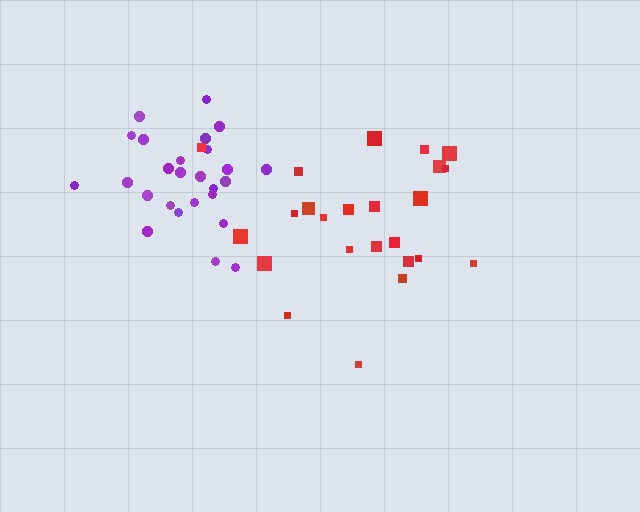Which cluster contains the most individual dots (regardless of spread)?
Purple (26).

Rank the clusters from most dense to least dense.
purple, red.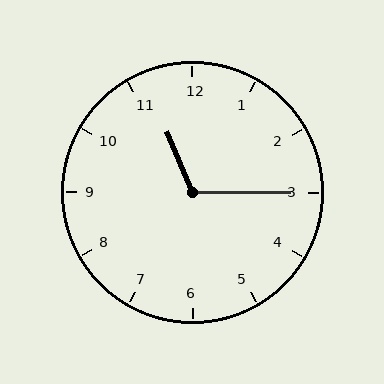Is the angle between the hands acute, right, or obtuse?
It is obtuse.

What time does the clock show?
11:15.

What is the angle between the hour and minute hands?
Approximately 112 degrees.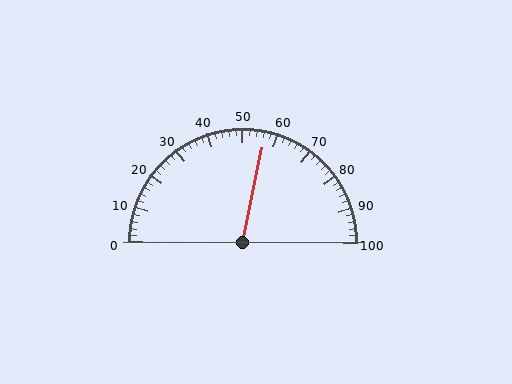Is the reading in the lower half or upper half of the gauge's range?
The reading is in the upper half of the range (0 to 100).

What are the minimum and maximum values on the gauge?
The gauge ranges from 0 to 100.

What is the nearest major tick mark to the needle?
The nearest major tick mark is 60.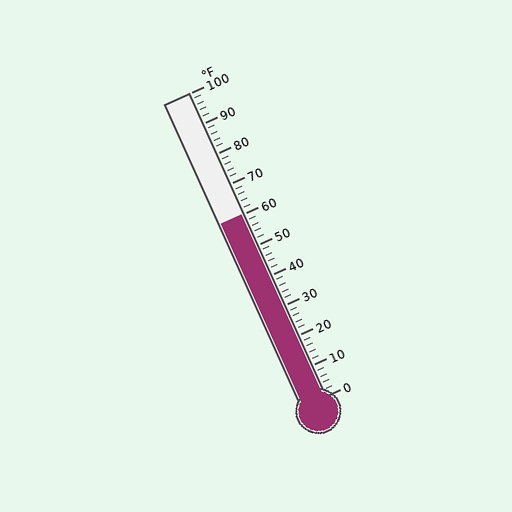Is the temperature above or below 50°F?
The temperature is above 50°F.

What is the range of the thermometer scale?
The thermometer scale ranges from 0°F to 100°F.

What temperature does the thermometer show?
The thermometer shows approximately 60°F.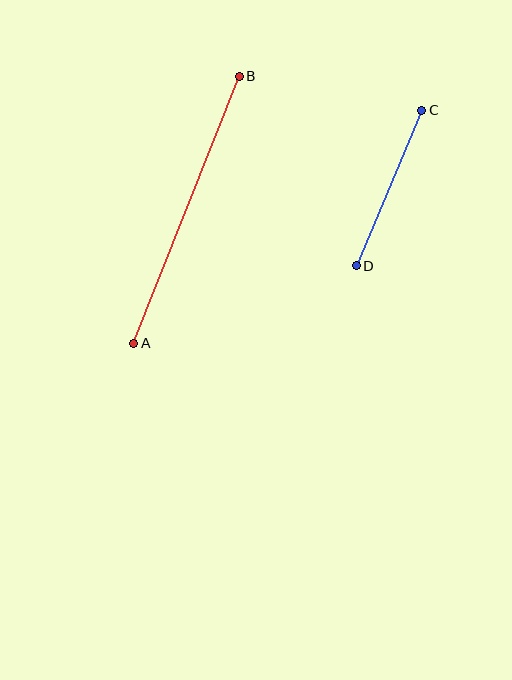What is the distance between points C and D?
The distance is approximately 169 pixels.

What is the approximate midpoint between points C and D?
The midpoint is at approximately (389, 188) pixels.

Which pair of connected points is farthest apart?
Points A and B are farthest apart.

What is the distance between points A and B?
The distance is approximately 287 pixels.